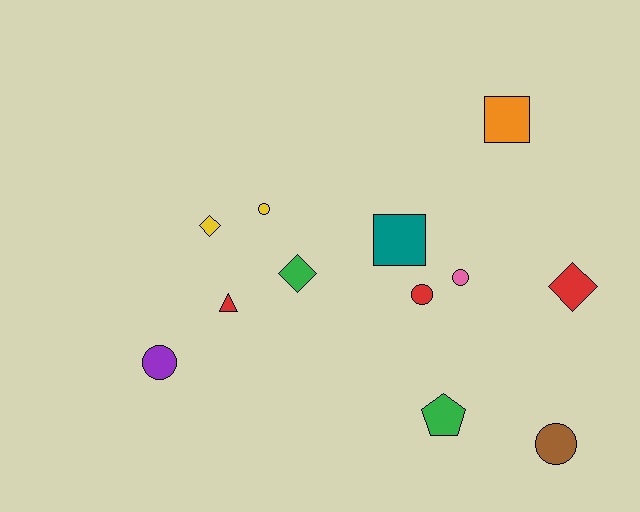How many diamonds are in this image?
There are 3 diamonds.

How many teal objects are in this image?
There is 1 teal object.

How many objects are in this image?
There are 12 objects.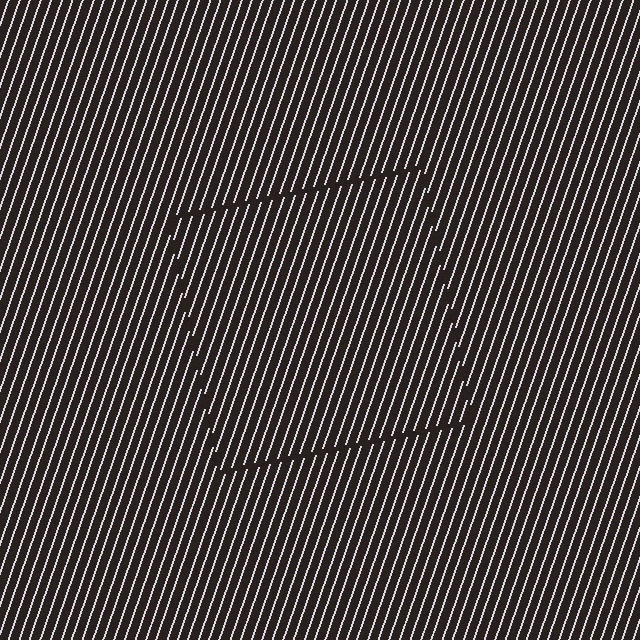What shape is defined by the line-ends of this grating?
An illusory square. The interior of the shape contains the same grating, shifted by half a period — the contour is defined by the phase discontinuity where line-ends from the inner and outer gratings abut.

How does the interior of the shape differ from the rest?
The interior of the shape contains the same grating, shifted by half a period — the contour is defined by the phase discontinuity where line-ends from the inner and outer gratings abut.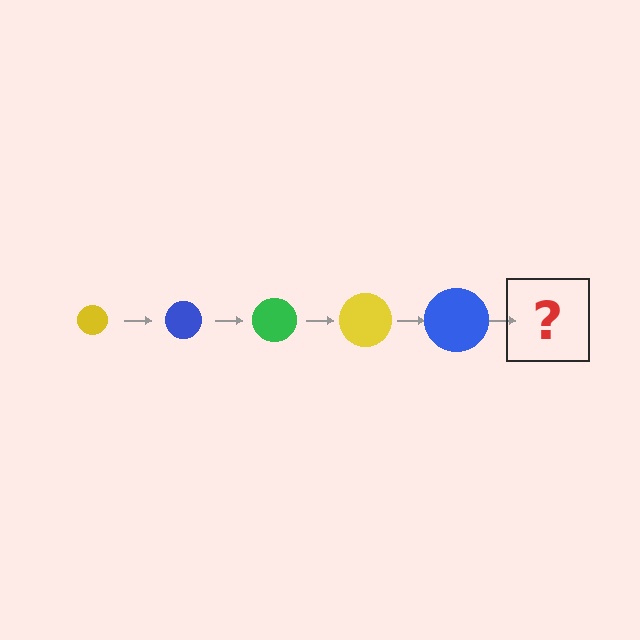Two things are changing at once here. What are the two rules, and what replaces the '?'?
The two rules are that the circle grows larger each step and the color cycles through yellow, blue, and green. The '?' should be a green circle, larger than the previous one.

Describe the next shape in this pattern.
It should be a green circle, larger than the previous one.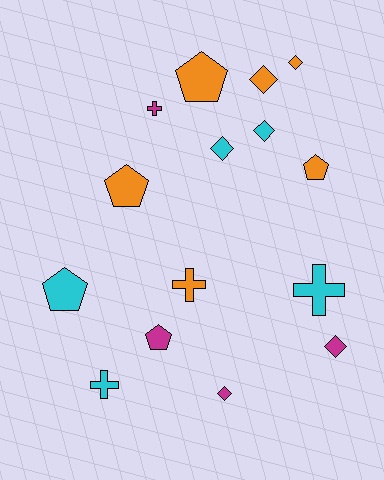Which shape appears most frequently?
Diamond, with 6 objects.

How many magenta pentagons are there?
There is 1 magenta pentagon.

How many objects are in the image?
There are 15 objects.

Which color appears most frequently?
Orange, with 6 objects.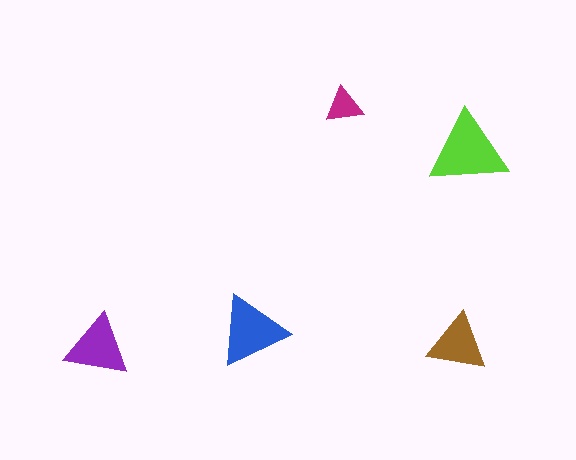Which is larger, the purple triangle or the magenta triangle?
The purple one.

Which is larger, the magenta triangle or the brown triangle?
The brown one.